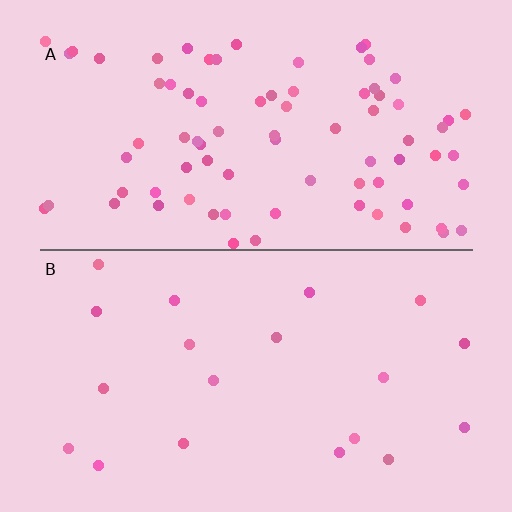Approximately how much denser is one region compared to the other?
Approximately 4.1× — region A over region B.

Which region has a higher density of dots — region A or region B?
A (the top).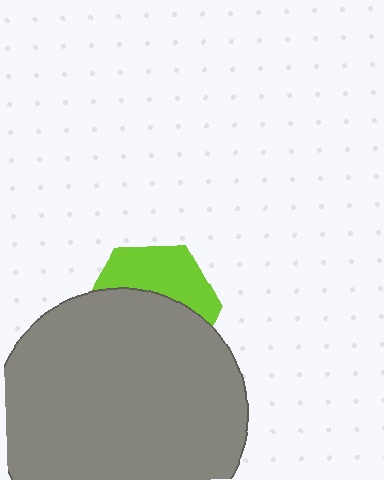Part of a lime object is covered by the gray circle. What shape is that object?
It is a hexagon.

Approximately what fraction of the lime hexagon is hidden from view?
Roughly 61% of the lime hexagon is hidden behind the gray circle.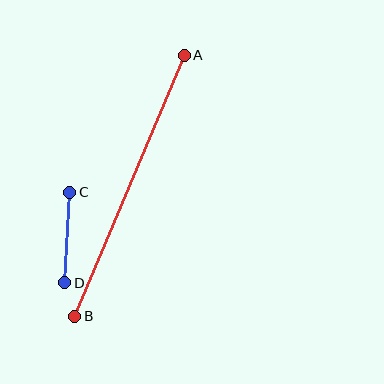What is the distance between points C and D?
The distance is approximately 90 pixels.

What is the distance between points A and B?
The distance is approximately 283 pixels.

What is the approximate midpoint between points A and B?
The midpoint is at approximately (130, 186) pixels.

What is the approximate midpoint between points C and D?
The midpoint is at approximately (67, 238) pixels.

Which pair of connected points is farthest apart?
Points A and B are farthest apart.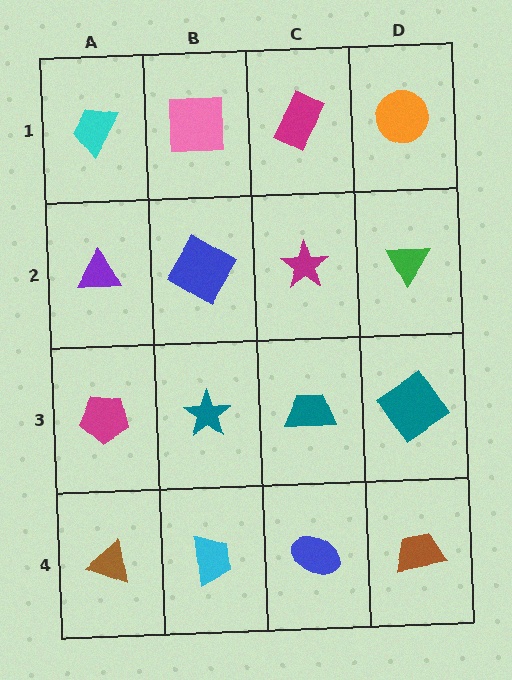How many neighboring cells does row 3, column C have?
4.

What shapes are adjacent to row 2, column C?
A magenta rectangle (row 1, column C), a teal trapezoid (row 3, column C), a blue diamond (row 2, column B), a green triangle (row 2, column D).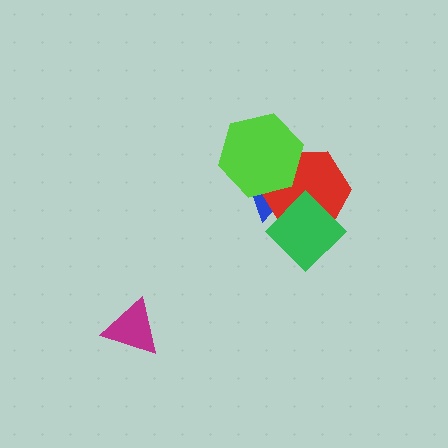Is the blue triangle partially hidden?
Yes, it is partially covered by another shape.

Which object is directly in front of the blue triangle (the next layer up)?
The red hexagon is directly in front of the blue triangle.